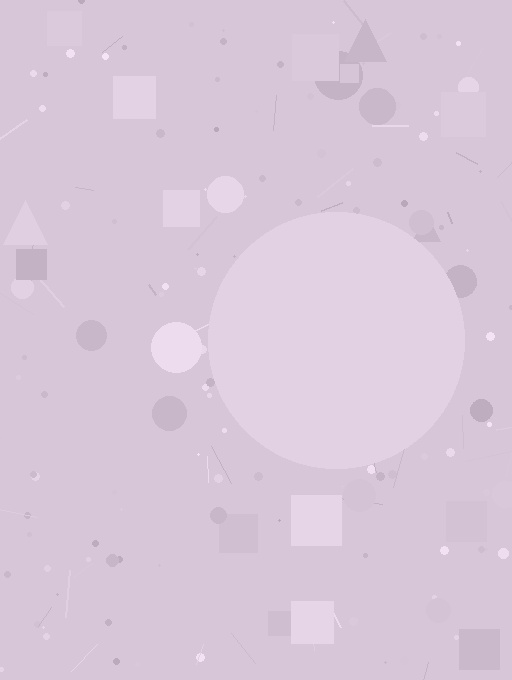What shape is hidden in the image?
A circle is hidden in the image.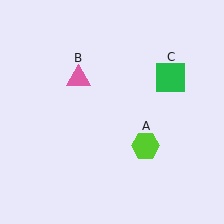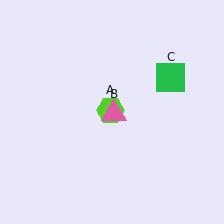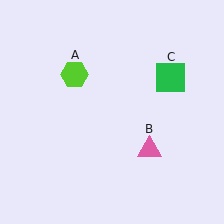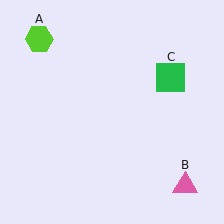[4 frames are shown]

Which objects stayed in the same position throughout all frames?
Green square (object C) remained stationary.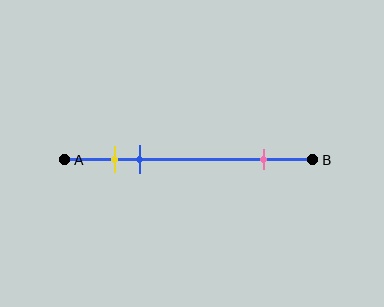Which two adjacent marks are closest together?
The yellow and blue marks are the closest adjacent pair.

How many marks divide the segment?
There are 3 marks dividing the segment.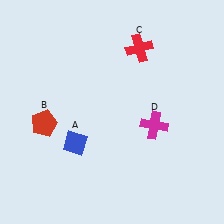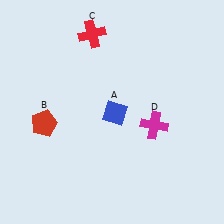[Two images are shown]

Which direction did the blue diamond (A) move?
The blue diamond (A) moved right.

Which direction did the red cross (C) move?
The red cross (C) moved left.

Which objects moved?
The objects that moved are: the blue diamond (A), the red cross (C).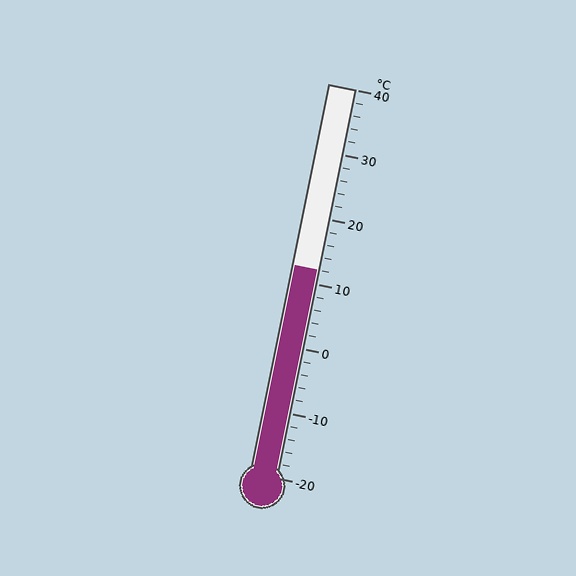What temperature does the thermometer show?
The thermometer shows approximately 12°C.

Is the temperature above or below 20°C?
The temperature is below 20°C.